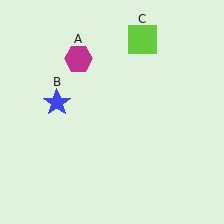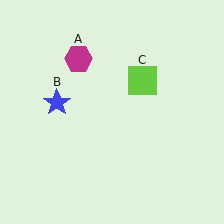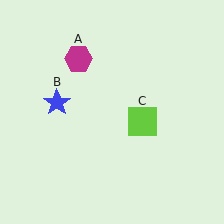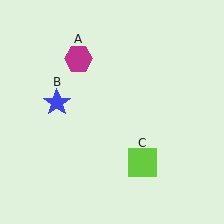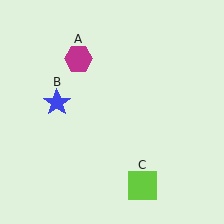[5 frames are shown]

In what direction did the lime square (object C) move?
The lime square (object C) moved down.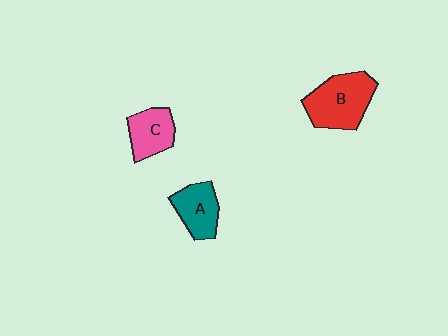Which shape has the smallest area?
Shape C (pink).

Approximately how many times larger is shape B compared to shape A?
Approximately 1.5 times.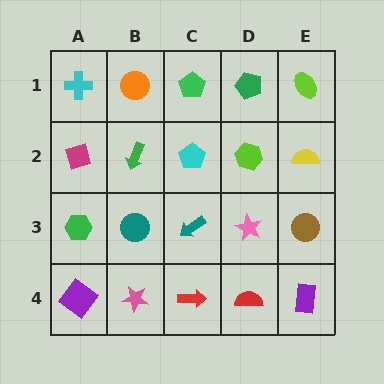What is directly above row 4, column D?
A pink star.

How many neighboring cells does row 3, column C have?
4.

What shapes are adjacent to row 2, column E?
A lime ellipse (row 1, column E), a brown circle (row 3, column E), a lime hexagon (row 2, column D).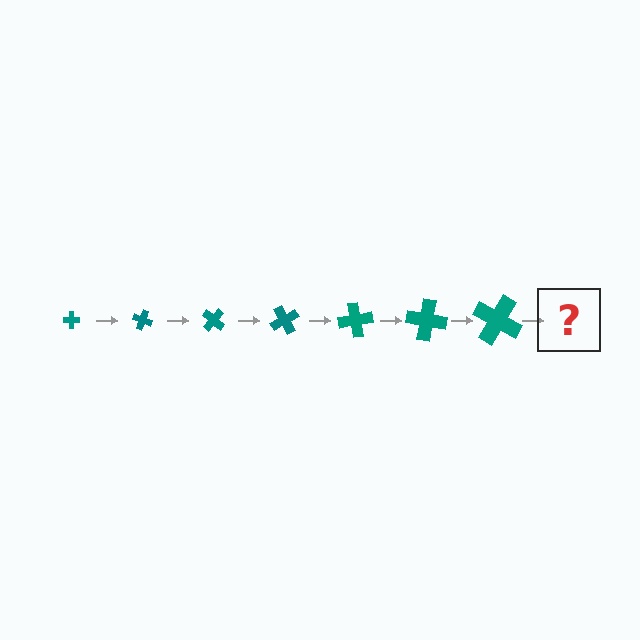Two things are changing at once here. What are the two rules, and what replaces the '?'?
The two rules are that the cross grows larger each step and it rotates 20 degrees each step. The '?' should be a cross, larger than the previous one and rotated 140 degrees from the start.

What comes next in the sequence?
The next element should be a cross, larger than the previous one and rotated 140 degrees from the start.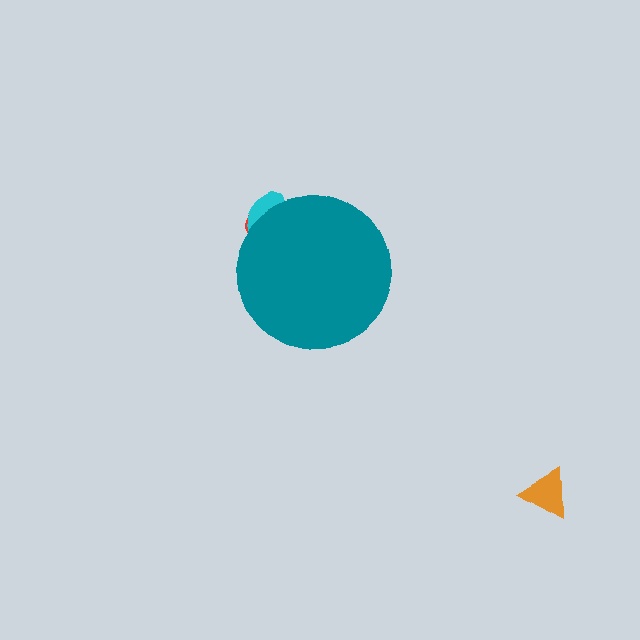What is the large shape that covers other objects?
A teal circle.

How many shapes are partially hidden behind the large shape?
2 shapes are partially hidden.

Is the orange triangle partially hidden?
No, the orange triangle is fully visible.